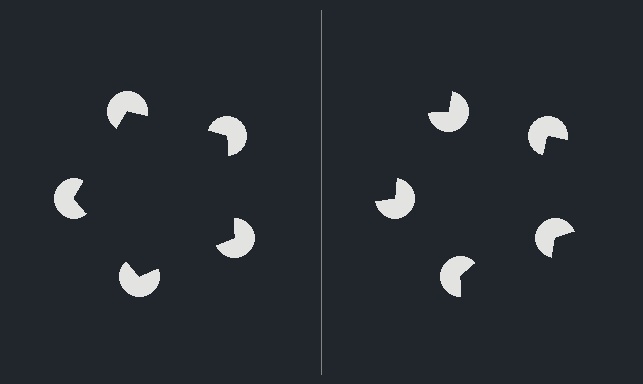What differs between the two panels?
The pac-man discs are positioned identically on both sides; only the wedge orientations differ. On the left they align to a pentagon; on the right they are misaligned.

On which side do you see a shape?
An illusory pentagon appears on the left side. On the right side the wedge cuts are rotated, so no coherent shape forms.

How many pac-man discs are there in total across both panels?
10 — 5 on each side.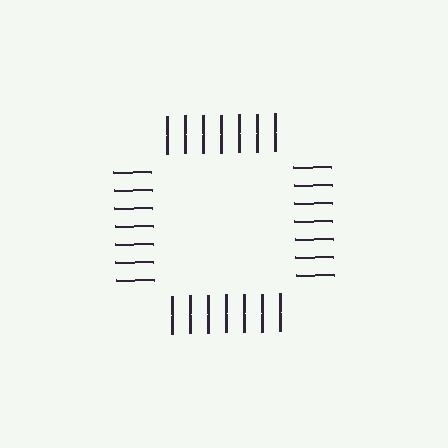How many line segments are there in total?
28 — 7 along each of the 4 edges.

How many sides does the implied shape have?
4 sides — the line-ends trace a square.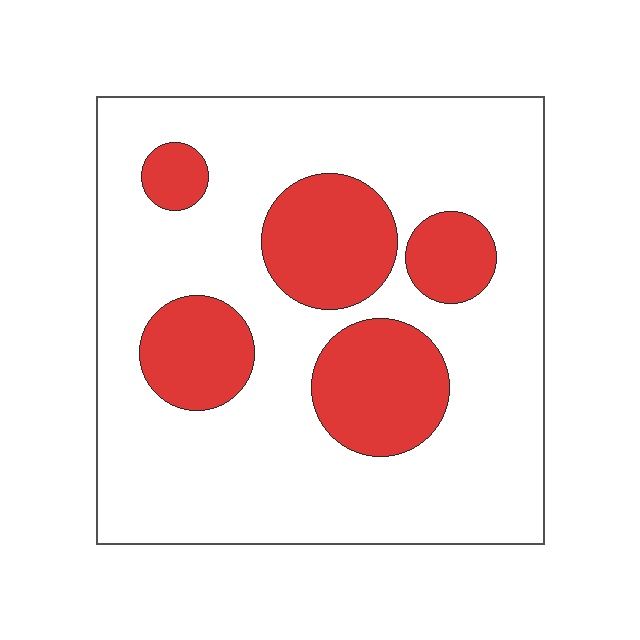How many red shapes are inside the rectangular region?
5.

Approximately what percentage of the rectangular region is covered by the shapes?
Approximately 25%.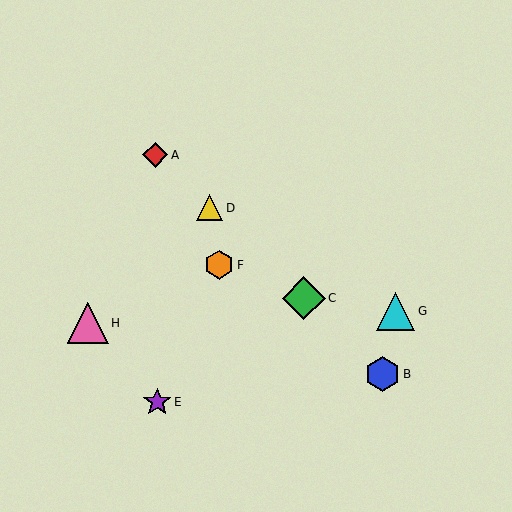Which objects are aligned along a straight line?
Objects A, B, C, D are aligned along a straight line.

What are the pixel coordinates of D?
Object D is at (210, 207).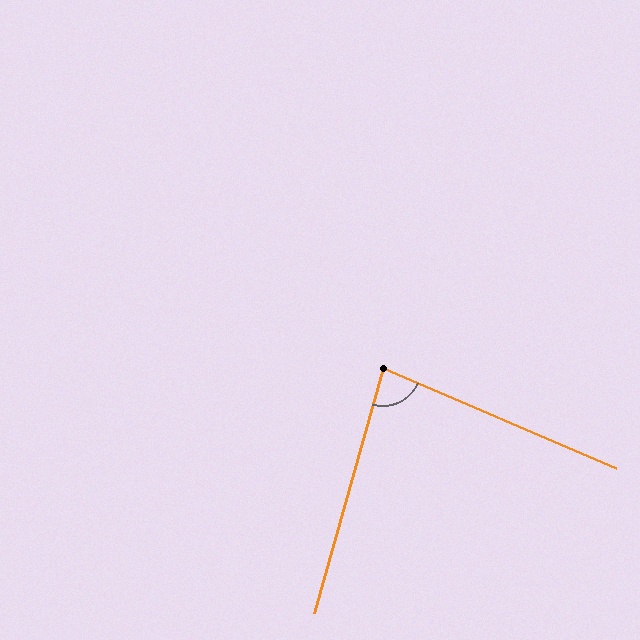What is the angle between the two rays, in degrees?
Approximately 82 degrees.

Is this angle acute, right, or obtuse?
It is acute.